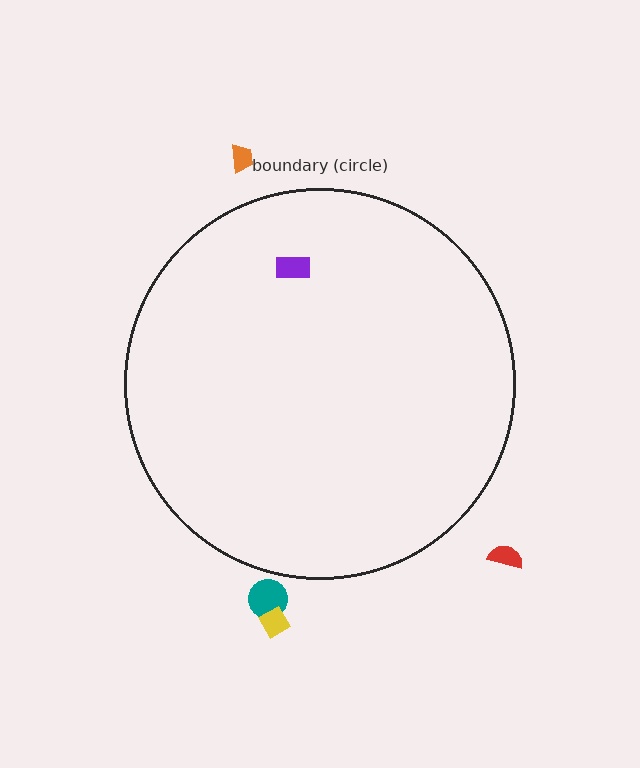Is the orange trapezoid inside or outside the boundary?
Outside.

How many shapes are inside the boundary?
1 inside, 4 outside.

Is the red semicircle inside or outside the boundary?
Outside.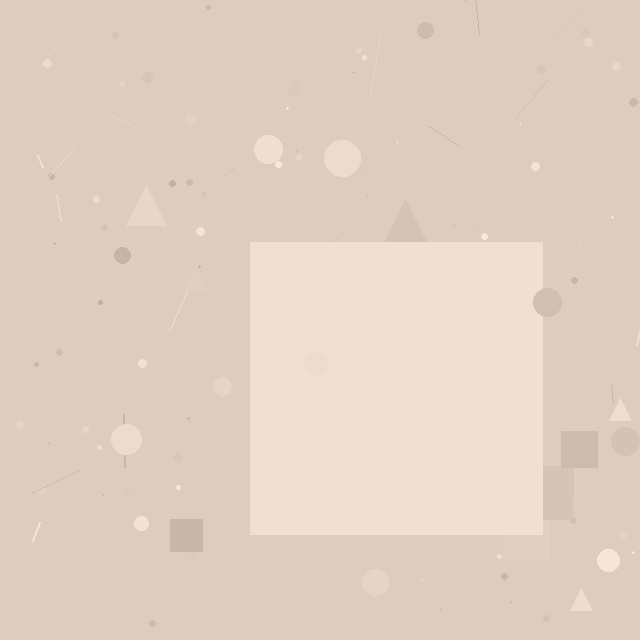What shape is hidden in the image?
A square is hidden in the image.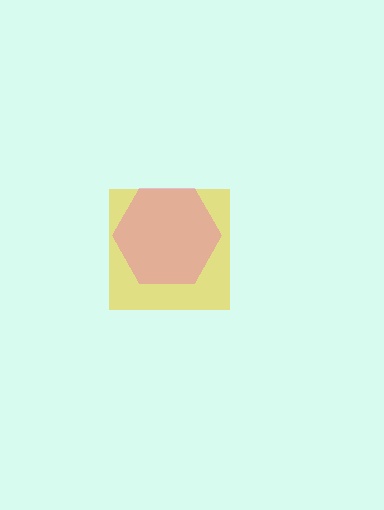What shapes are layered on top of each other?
The layered shapes are: a yellow square, a pink hexagon.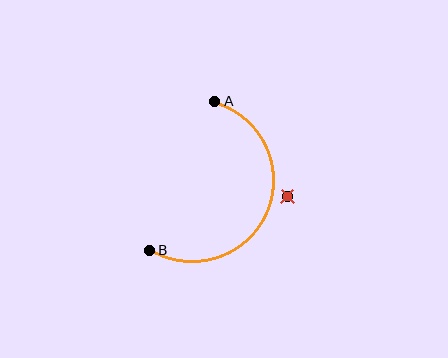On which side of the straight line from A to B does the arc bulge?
The arc bulges to the right of the straight line connecting A and B.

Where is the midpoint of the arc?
The arc midpoint is the point on the curve farthest from the straight line joining A and B. It sits to the right of that line.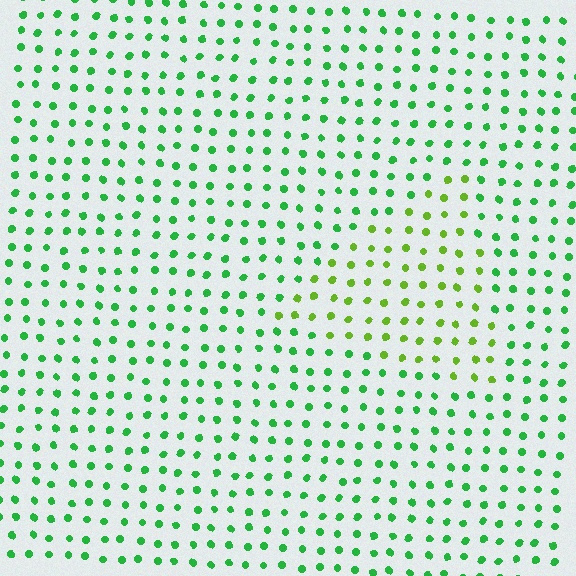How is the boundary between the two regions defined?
The boundary is defined purely by a slight shift in hue (about 37 degrees). Spacing, size, and orientation are identical on both sides.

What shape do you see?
I see a triangle.